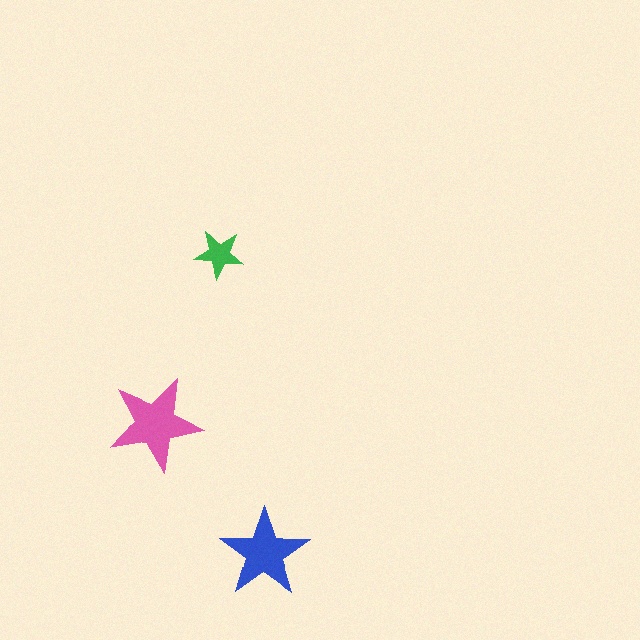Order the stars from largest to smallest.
the pink one, the blue one, the green one.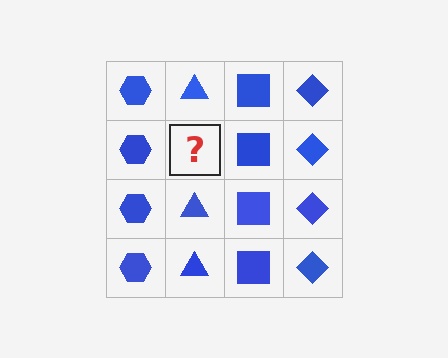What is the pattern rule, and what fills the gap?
The rule is that each column has a consistent shape. The gap should be filled with a blue triangle.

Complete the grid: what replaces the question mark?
The question mark should be replaced with a blue triangle.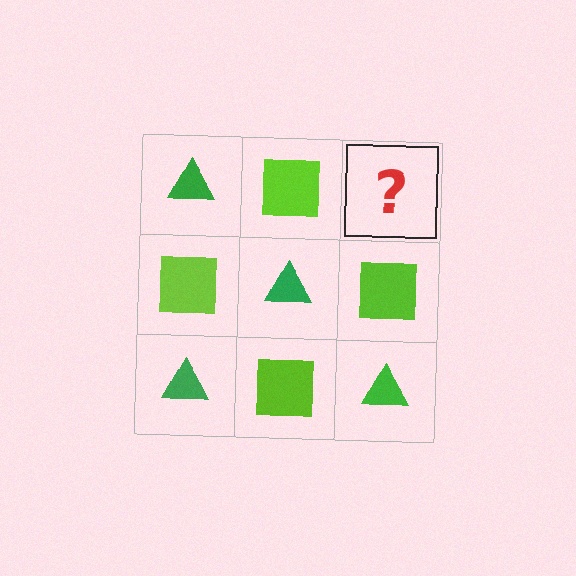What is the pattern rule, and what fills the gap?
The rule is that it alternates green triangle and lime square in a checkerboard pattern. The gap should be filled with a green triangle.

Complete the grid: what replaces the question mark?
The question mark should be replaced with a green triangle.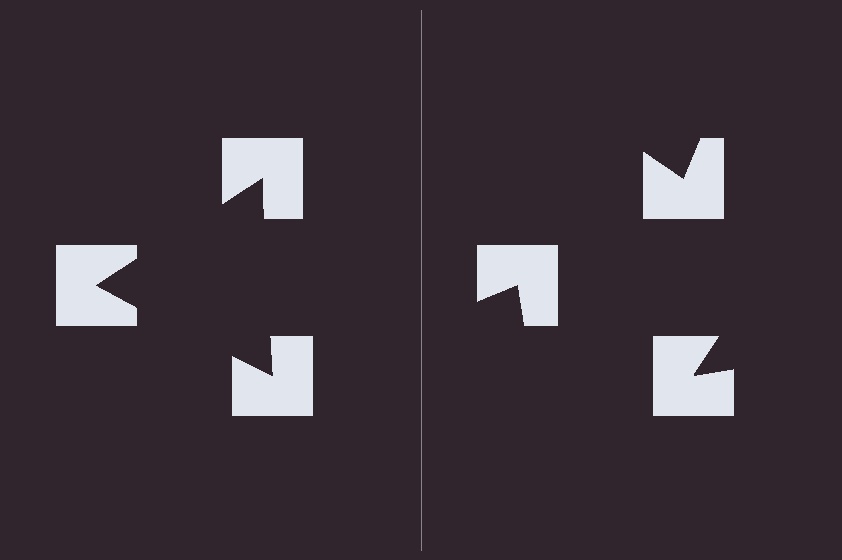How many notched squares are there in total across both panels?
6 — 3 on each side.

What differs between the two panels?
The notched squares are positioned identically on both sides; only the wedge orientations differ. On the left they align to a triangle; on the right they are misaligned.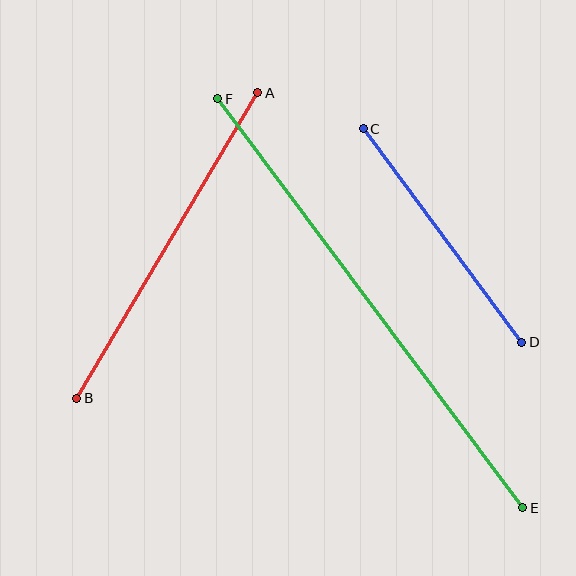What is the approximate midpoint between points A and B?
The midpoint is at approximately (167, 246) pixels.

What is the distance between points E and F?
The distance is approximately 510 pixels.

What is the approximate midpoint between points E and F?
The midpoint is at approximately (370, 303) pixels.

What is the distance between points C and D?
The distance is approximately 266 pixels.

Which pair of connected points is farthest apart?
Points E and F are farthest apart.